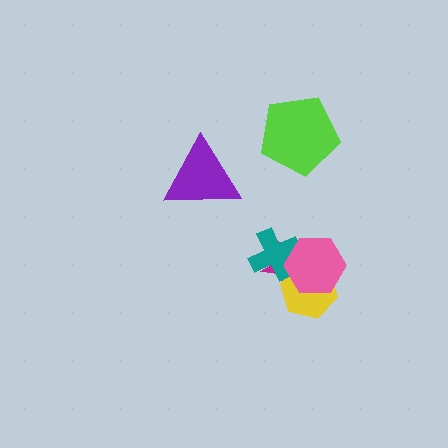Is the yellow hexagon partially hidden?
Yes, it is partially covered by another shape.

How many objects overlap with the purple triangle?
0 objects overlap with the purple triangle.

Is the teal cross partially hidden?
Yes, it is partially covered by another shape.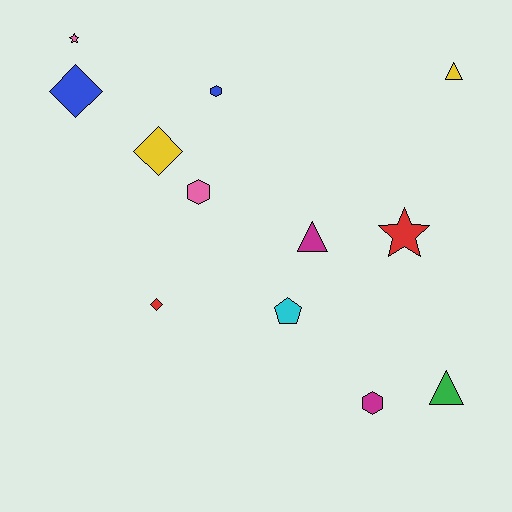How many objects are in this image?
There are 12 objects.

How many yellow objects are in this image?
There are 2 yellow objects.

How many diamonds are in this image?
There are 3 diamonds.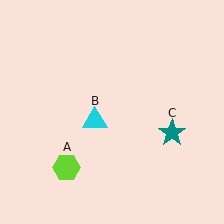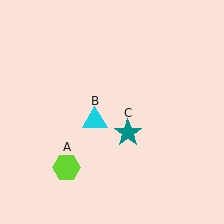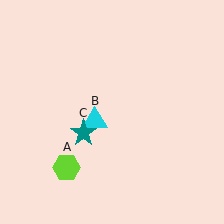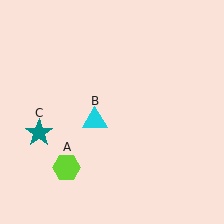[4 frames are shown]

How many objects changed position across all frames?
1 object changed position: teal star (object C).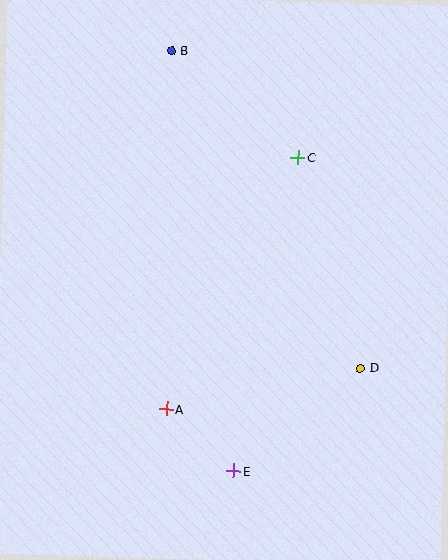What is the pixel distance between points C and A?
The distance between C and A is 284 pixels.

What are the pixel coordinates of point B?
Point B is at (172, 51).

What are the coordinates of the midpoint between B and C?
The midpoint between B and C is at (235, 104).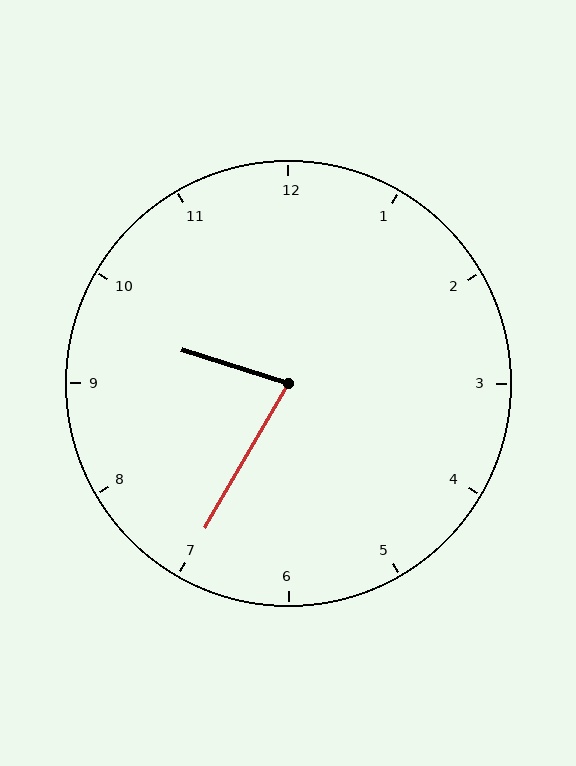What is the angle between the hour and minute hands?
Approximately 78 degrees.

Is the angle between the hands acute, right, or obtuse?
It is acute.